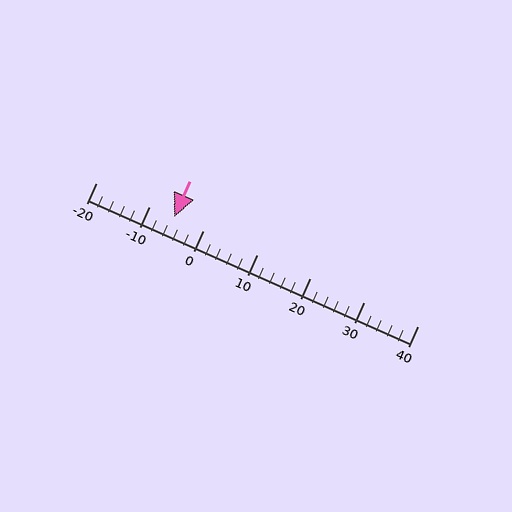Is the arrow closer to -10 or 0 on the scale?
The arrow is closer to -10.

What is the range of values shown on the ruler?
The ruler shows values from -20 to 40.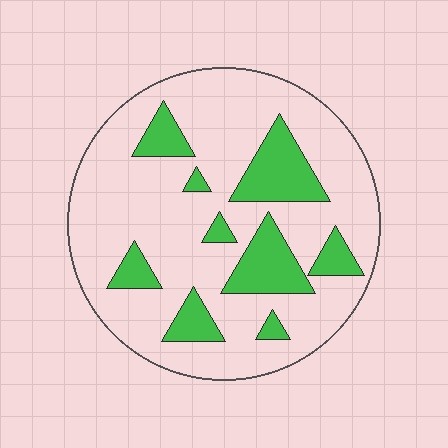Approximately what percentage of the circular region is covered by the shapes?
Approximately 20%.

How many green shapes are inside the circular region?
9.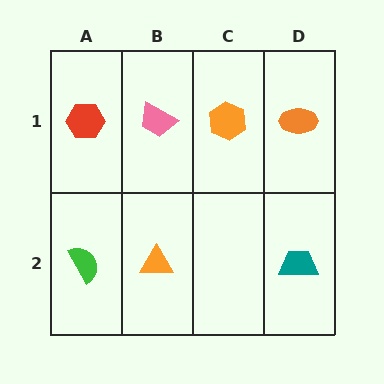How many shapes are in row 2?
3 shapes.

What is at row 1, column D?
An orange ellipse.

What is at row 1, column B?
A pink trapezoid.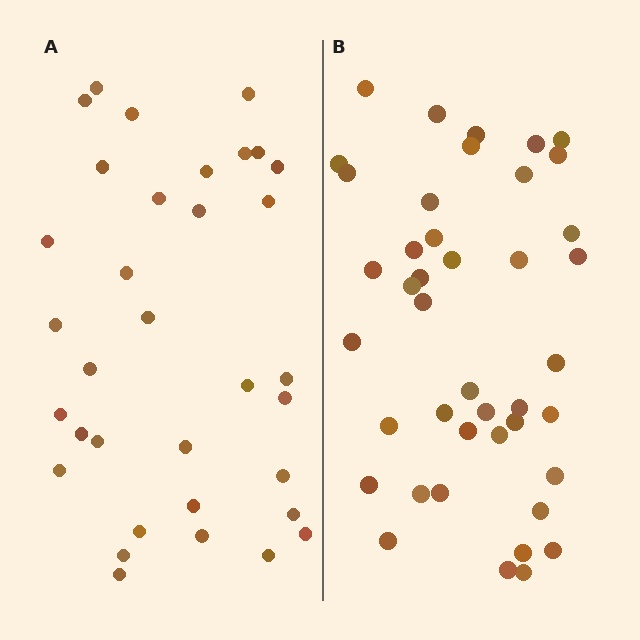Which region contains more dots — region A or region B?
Region B (the right region) has more dots.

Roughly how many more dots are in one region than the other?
Region B has roughly 8 or so more dots than region A.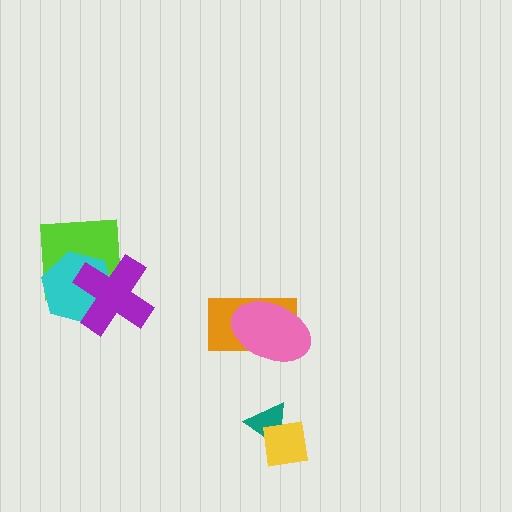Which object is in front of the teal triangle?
The yellow square is in front of the teal triangle.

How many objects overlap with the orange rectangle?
1 object overlaps with the orange rectangle.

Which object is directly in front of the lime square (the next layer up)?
The cyan hexagon is directly in front of the lime square.